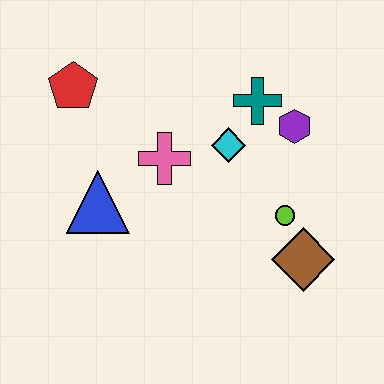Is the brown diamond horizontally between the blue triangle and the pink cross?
No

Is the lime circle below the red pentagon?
Yes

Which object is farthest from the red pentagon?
The brown diamond is farthest from the red pentagon.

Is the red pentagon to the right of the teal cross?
No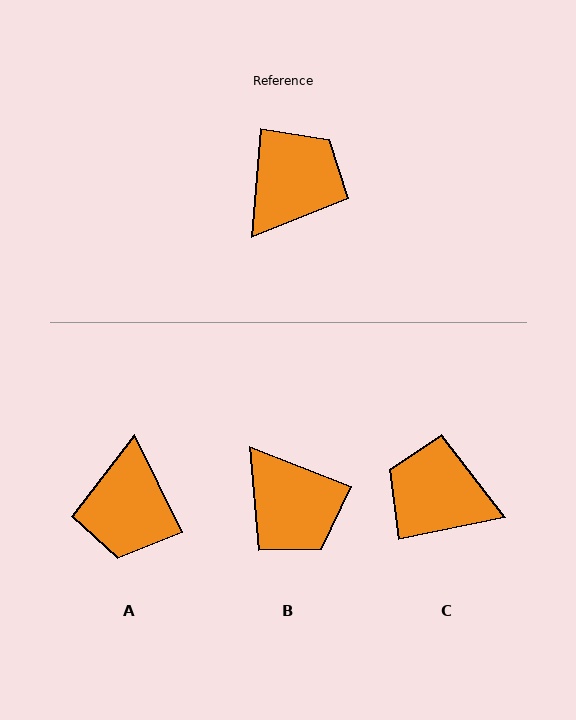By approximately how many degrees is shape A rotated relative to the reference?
Approximately 149 degrees clockwise.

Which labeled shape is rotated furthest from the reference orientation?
A, about 149 degrees away.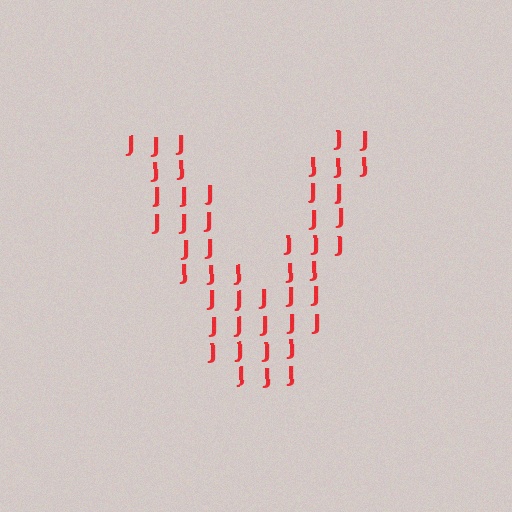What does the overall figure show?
The overall figure shows the letter V.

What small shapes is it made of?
It is made of small letter J's.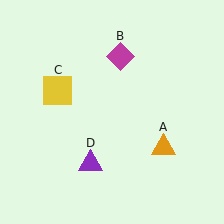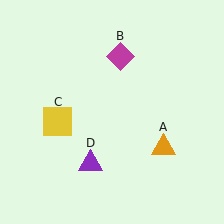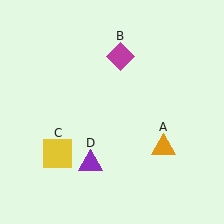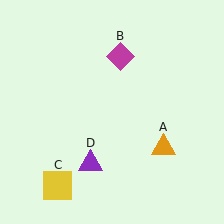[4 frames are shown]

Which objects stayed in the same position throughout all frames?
Orange triangle (object A) and magenta diamond (object B) and purple triangle (object D) remained stationary.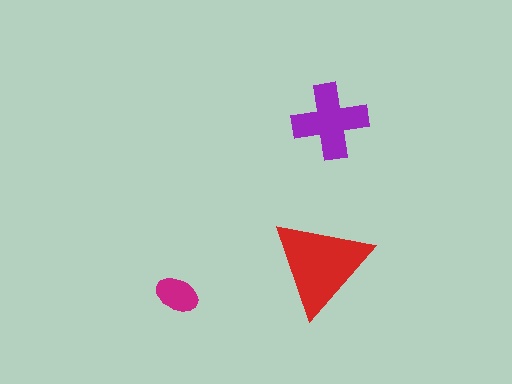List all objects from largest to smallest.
The red triangle, the purple cross, the magenta ellipse.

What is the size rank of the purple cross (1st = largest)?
2nd.